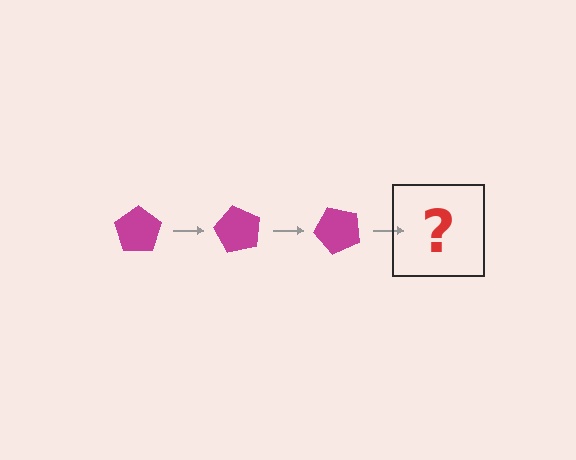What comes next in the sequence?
The next element should be a magenta pentagon rotated 180 degrees.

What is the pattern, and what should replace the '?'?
The pattern is that the pentagon rotates 60 degrees each step. The '?' should be a magenta pentagon rotated 180 degrees.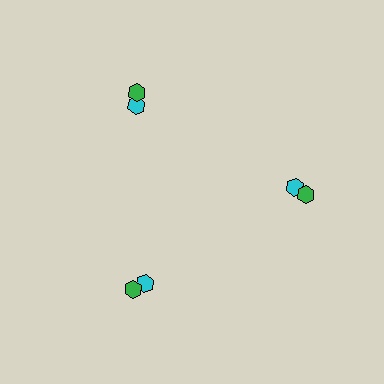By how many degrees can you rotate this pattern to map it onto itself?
The pattern maps onto itself every 120 degrees of rotation.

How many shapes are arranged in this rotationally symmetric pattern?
There are 6 shapes, arranged in 3 groups of 2.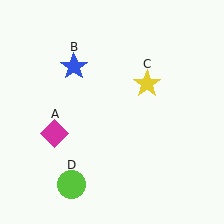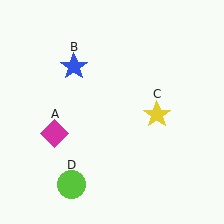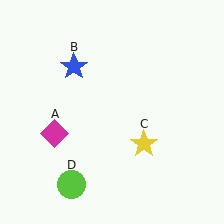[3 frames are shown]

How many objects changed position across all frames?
1 object changed position: yellow star (object C).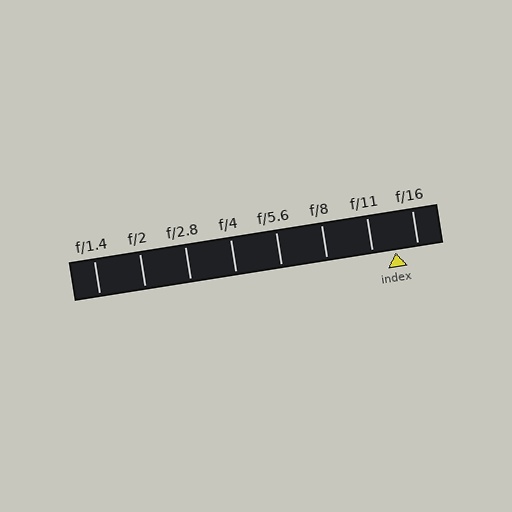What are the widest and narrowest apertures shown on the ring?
The widest aperture shown is f/1.4 and the narrowest is f/16.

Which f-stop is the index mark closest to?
The index mark is closest to f/16.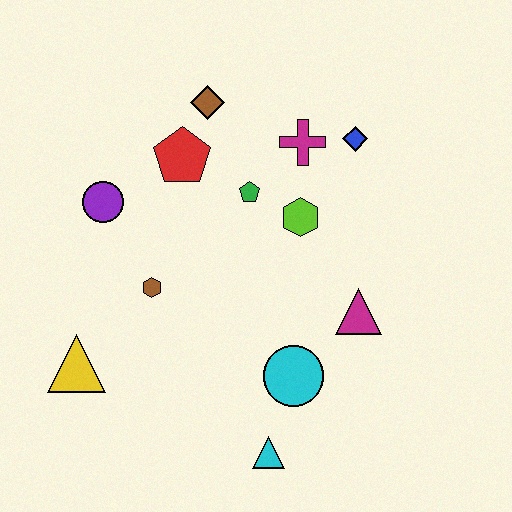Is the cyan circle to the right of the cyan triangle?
Yes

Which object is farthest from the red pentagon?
The cyan triangle is farthest from the red pentagon.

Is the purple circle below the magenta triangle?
No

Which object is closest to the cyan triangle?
The cyan circle is closest to the cyan triangle.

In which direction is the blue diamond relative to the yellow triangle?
The blue diamond is to the right of the yellow triangle.